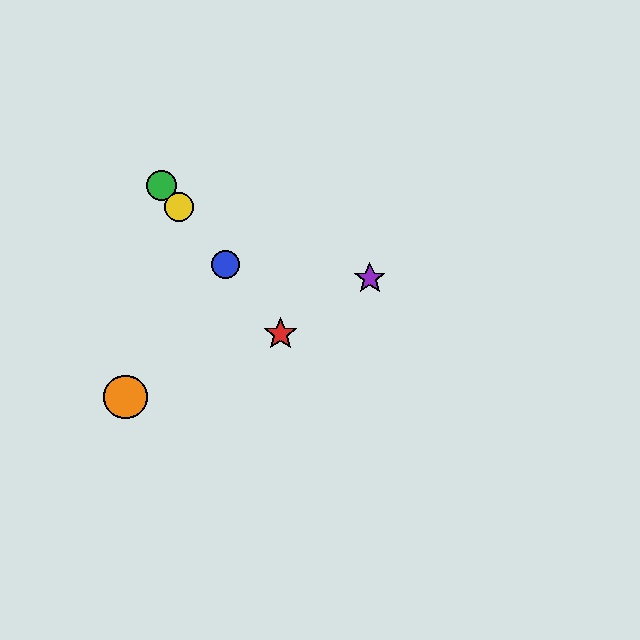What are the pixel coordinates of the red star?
The red star is at (281, 334).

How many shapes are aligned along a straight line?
4 shapes (the red star, the blue circle, the green circle, the yellow circle) are aligned along a straight line.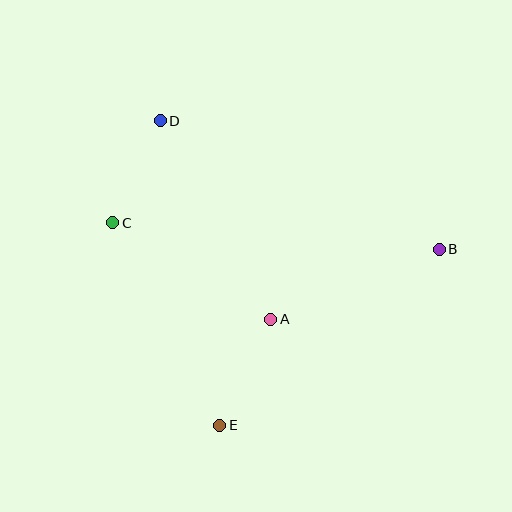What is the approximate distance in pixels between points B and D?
The distance between B and D is approximately 307 pixels.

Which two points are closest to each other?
Points C and D are closest to each other.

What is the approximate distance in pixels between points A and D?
The distance between A and D is approximately 227 pixels.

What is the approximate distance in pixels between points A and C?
The distance between A and C is approximately 185 pixels.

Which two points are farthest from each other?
Points B and C are farthest from each other.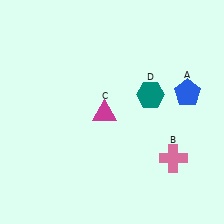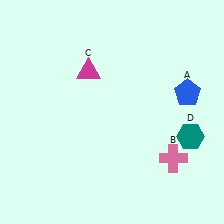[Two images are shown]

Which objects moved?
The objects that moved are: the magenta triangle (C), the teal hexagon (D).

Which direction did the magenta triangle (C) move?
The magenta triangle (C) moved up.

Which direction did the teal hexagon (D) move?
The teal hexagon (D) moved down.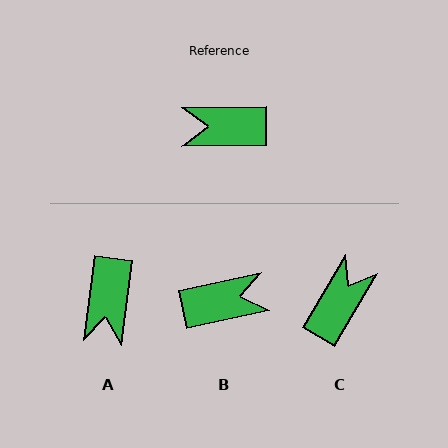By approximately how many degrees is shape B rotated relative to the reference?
Approximately 168 degrees clockwise.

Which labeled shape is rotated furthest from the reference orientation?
B, about 168 degrees away.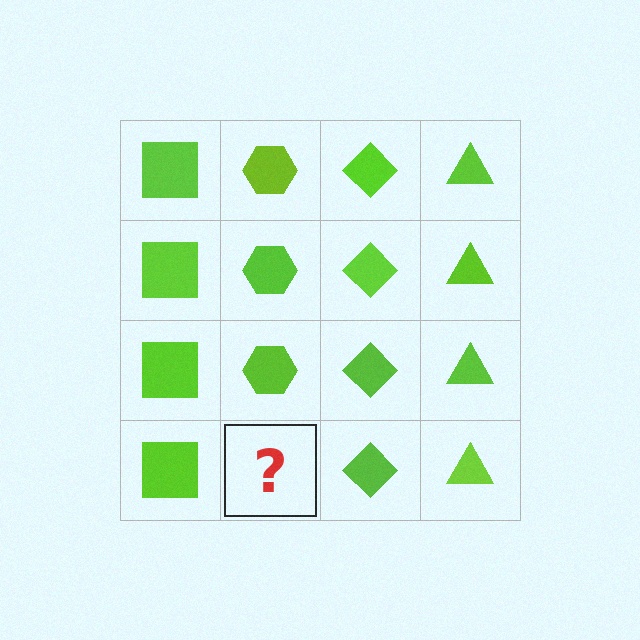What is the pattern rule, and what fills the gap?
The rule is that each column has a consistent shape. The gap should be filled with a lime hexagon.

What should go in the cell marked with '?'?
The missing cell should contain a lime hexagon.